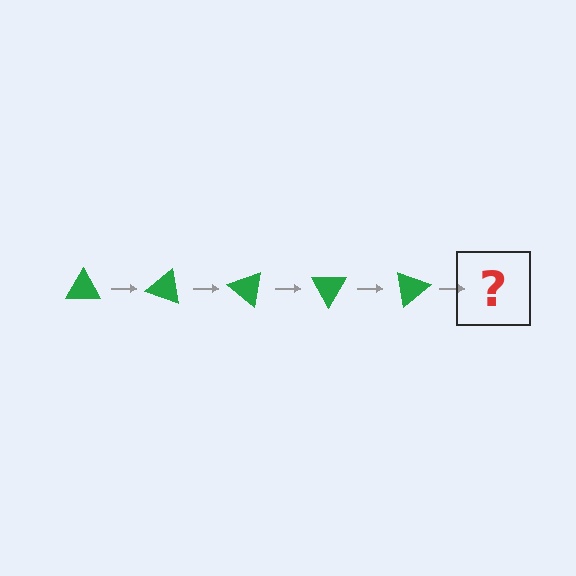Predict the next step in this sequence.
The next step is a green triangle rotated 100 degrees.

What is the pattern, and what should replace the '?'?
The pattern is that the triangle rotates 20 degrees each step. The '?' should be a green triangle rotated 100 degrees.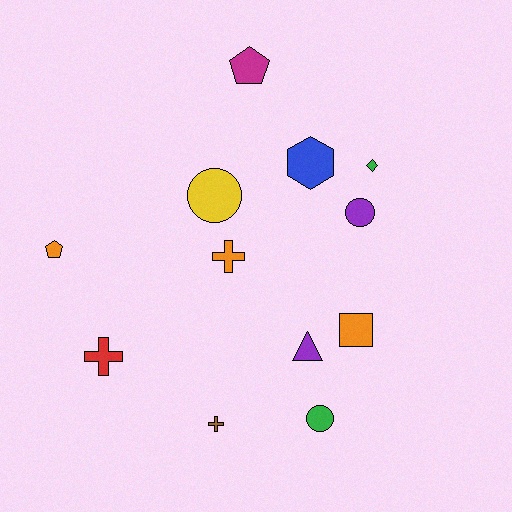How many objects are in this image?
There are 12 objects.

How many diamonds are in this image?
There is 1 diamond.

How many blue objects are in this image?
There is 1 blue object.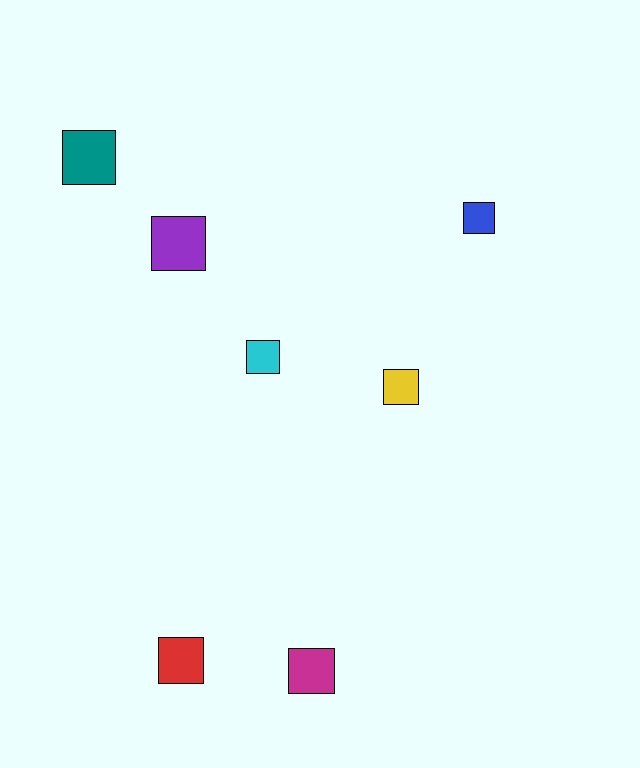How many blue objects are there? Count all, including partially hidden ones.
There is 1 blue object.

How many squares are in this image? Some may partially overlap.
There are 7 squares.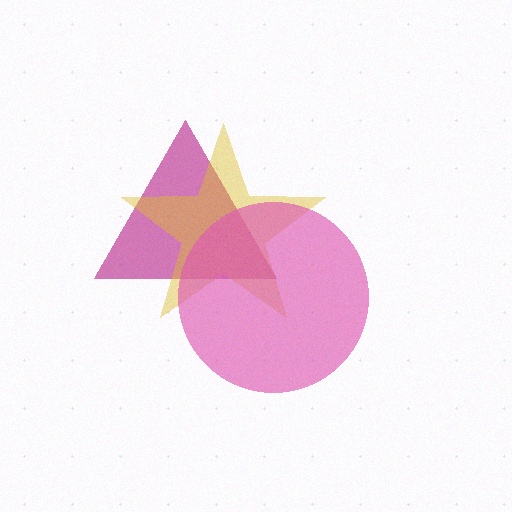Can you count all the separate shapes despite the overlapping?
Yes, there are 3 separate shapes.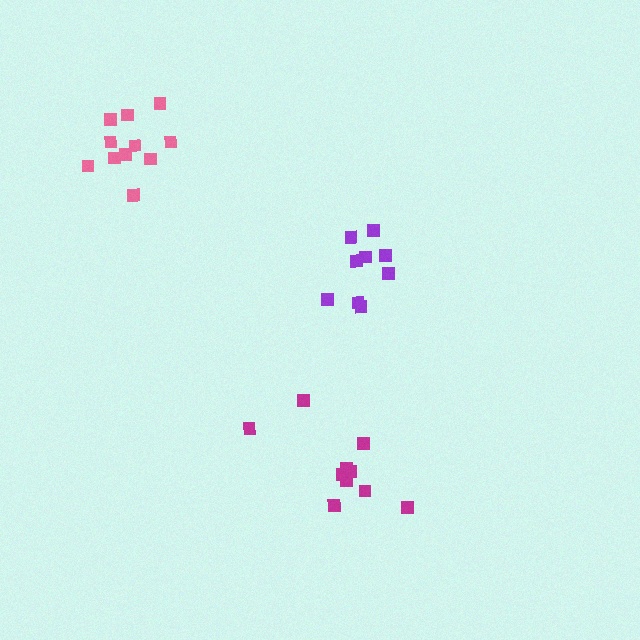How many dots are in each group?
Group 1: 9 dots, Group 2: 10 dots, Group 3: 11 dots (30 total).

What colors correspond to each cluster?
The clusters are colored: purple, magenta, pink.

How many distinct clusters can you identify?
There are 3 distinct clusters.